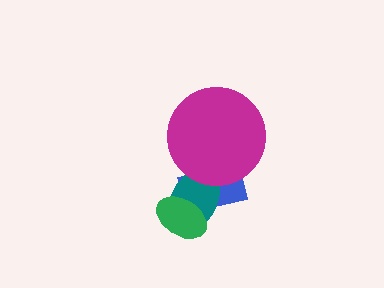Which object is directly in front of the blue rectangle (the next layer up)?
The teal ellipse is directly in front of the blue rectangle.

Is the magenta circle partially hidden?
No, no other shape covers it.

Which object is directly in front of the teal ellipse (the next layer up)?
The green ellipse is directly in front of the teal ellipse.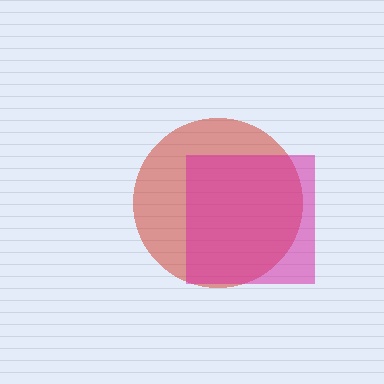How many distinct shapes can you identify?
There are 2 distinct shapes: a red circle, a magenta square.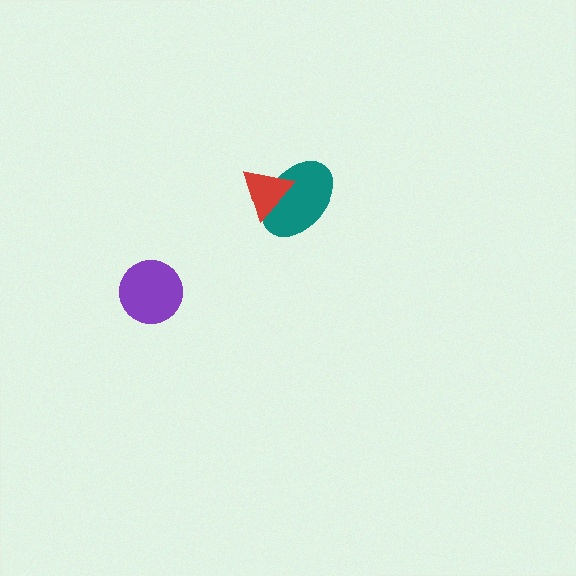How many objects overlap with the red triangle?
1 object overlaps with the red triangle.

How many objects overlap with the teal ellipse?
1 object overlaps with the teal ellipse.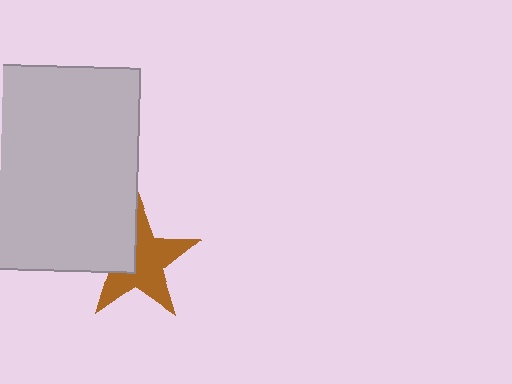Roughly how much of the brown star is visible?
Most of it is visible (roughly 66%).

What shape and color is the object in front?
The object in front is a light gray rectangle.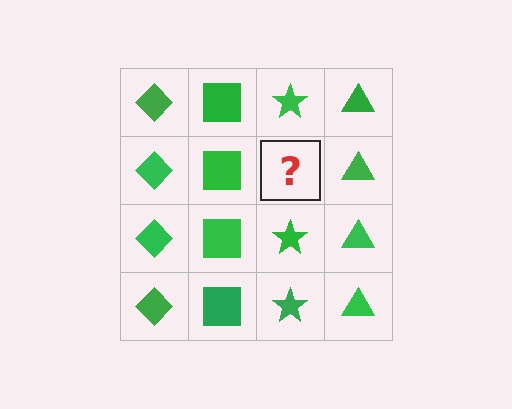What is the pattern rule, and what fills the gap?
The rule is that each column has a consistent shape. The gap should be filled with a green star.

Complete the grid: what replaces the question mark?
The question mark should be replaced with a green star.